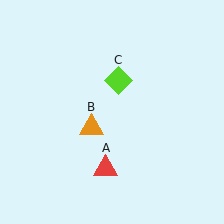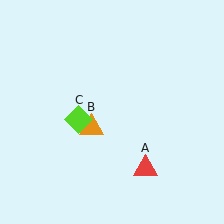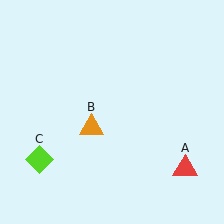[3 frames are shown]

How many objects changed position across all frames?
2 objects changed position: red triangle (object A), lime diamond (object C).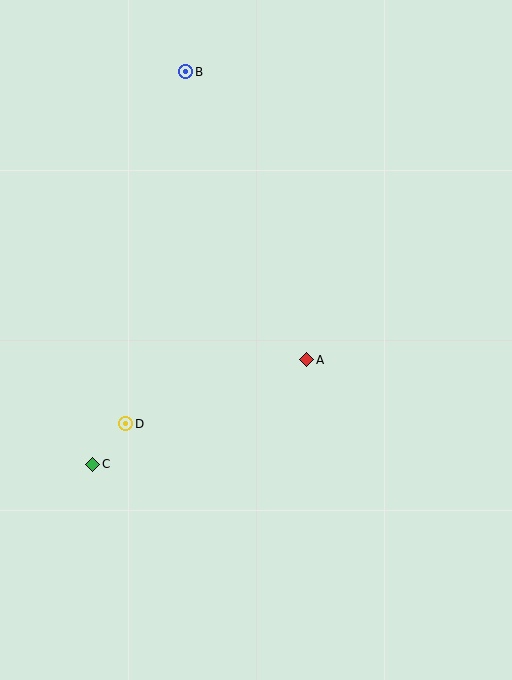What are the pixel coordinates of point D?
Point D is at (126, 424).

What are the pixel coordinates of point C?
Point C is at (93, 464).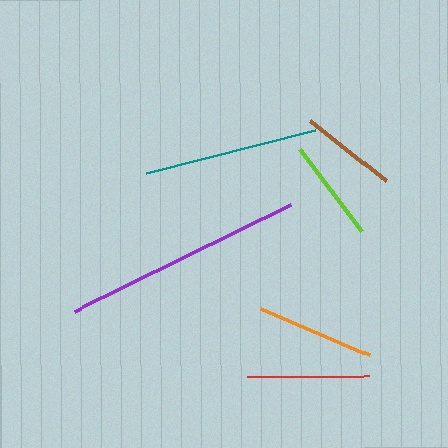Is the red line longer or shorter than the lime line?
The red line is longer than the lime line.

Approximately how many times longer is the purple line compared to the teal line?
The purple line is approximately 1.4 times the length of the teal line.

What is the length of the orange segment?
The orange segment is approximately 118 pixels long.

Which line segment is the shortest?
The brown line is the shortest at approximately 98 pixels.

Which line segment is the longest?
The purple line is the longest at approximately 240 pixels.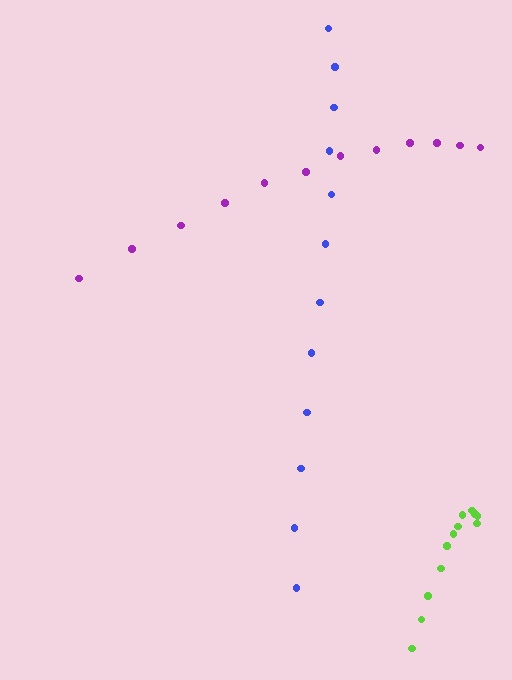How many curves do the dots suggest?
There are 3 distinct paths.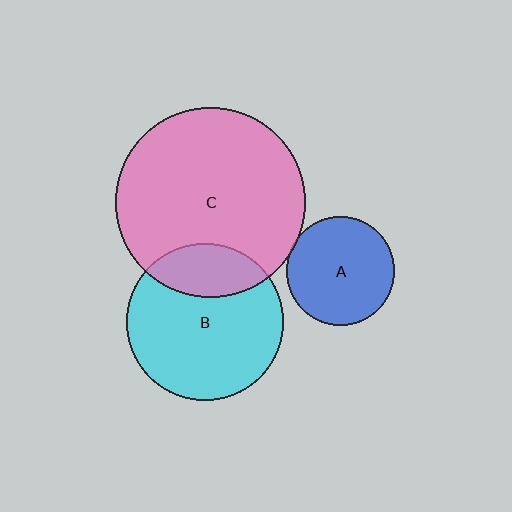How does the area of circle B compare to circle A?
Approximately 2.1 times.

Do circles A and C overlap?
Yes.